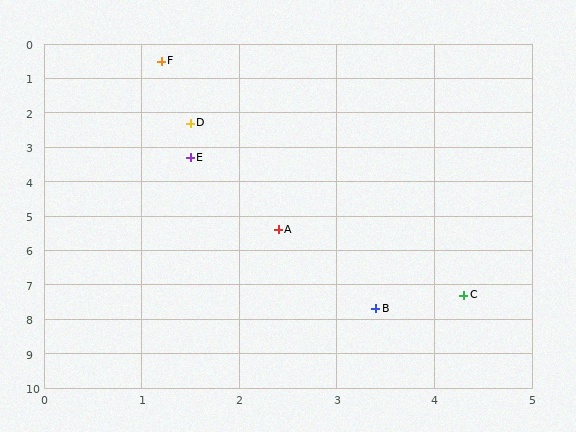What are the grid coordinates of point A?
Point A is at approximately (2.4, 5.4).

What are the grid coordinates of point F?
Point F is at approximately (1.2, 0.5).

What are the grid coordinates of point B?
Point B is at approximately (3.4, 7.7).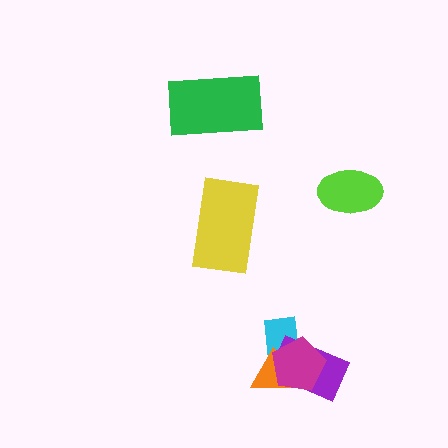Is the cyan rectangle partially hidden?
Yes, it is partially covered by another shape.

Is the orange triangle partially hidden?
Yes, it is partially covered by another shape.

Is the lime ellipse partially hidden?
No, no other shape covers it.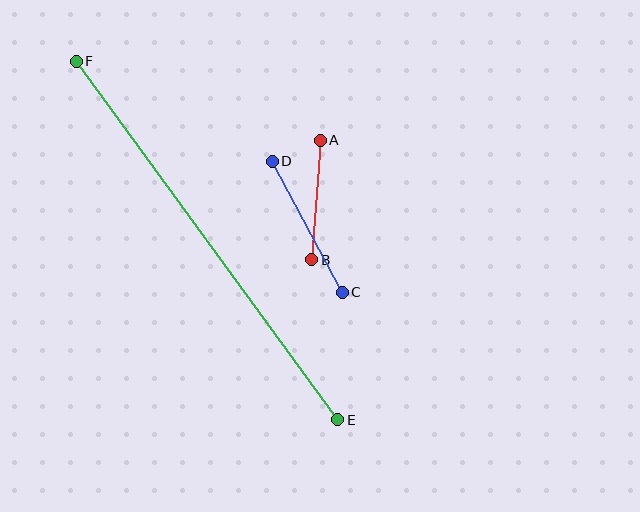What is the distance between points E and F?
The distance is approximately 444 pixels.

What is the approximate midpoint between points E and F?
The midpoint is at approximately (207, 241) pixels.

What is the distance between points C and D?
The distance is approximately 149 pixels.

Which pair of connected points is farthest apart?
Points E and F are farthest apart.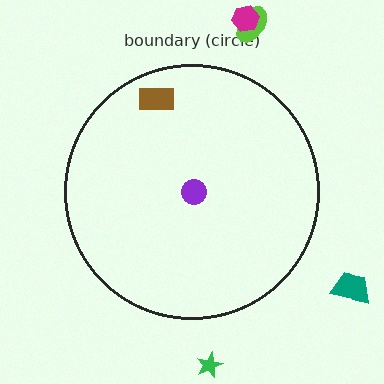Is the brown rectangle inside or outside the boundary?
Inside.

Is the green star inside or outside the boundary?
Outside.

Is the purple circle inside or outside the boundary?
Inside.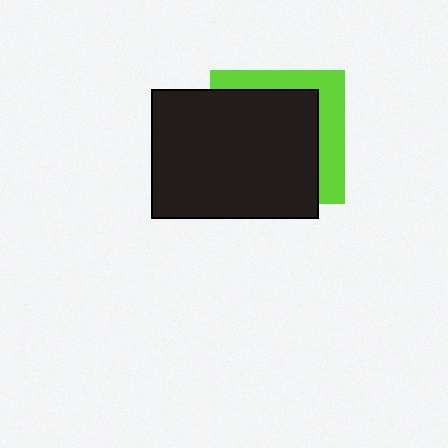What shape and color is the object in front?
The object in front is a black rectangle.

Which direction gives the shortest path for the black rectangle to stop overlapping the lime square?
Moving toward the lower-left gives the shortest separation.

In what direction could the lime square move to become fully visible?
The lime square could move toward the upper-right. That would shift it out from behind the black rectangle entirely.